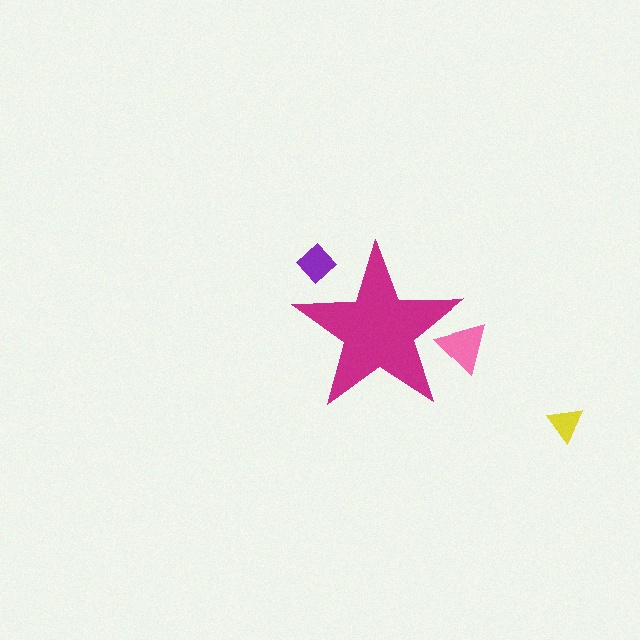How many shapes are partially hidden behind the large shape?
2 shapes are partially hidden.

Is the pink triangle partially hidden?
Yes, the pink triangle is partially hidden behind the magenta star.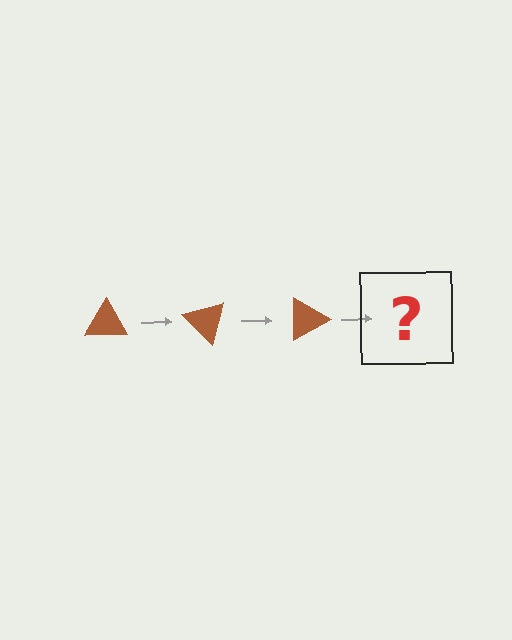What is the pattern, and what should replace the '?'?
The pattern is that the triangle rotates 45 degrees each step. The '?' should be a brown triangle rotated 135 degrees.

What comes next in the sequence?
The next element should be a brown triangle rotated 135 degrees.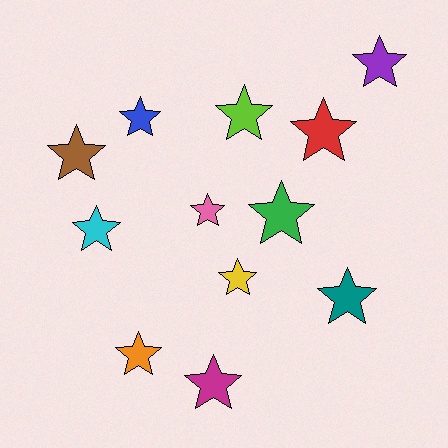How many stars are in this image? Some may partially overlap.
There are 12 stars.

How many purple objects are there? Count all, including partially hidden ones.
There is 1 purple object.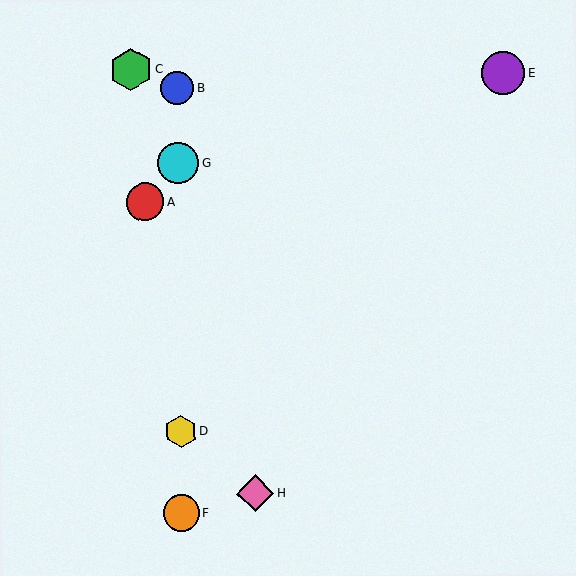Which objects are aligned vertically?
Objects B, D, F, G are aligned vertically.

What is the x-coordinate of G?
Object G is at x≈178.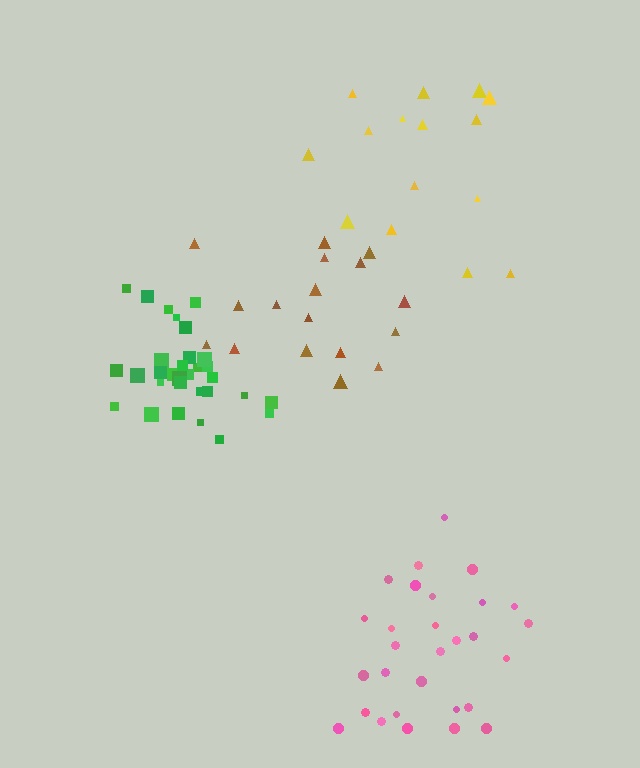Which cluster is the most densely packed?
Green.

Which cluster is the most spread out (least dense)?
Yellow.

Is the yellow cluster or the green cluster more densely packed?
Green.